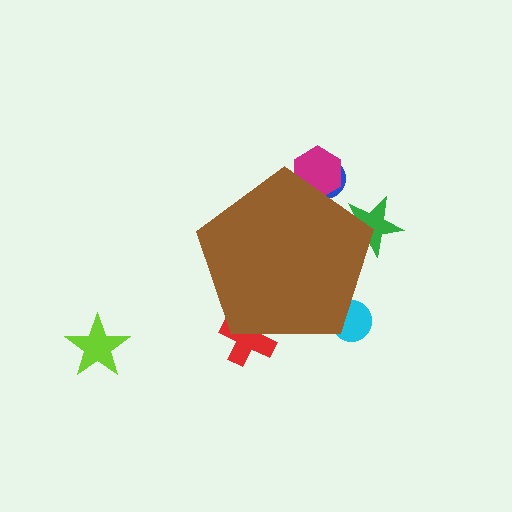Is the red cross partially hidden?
Yes, the red cross is partially hidden behind the brown pentagon.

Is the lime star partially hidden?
No, the lime star is fully visible.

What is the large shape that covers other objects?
A brown pentagon.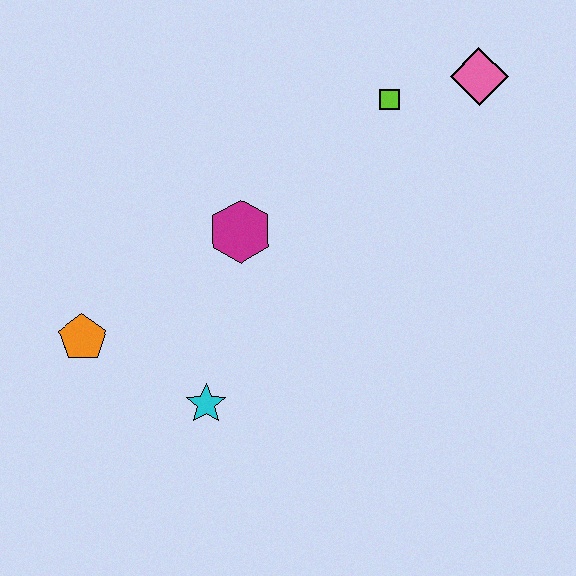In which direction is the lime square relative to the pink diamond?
The lime square is to the left of the pink diamond.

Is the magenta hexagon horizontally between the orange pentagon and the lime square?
Yes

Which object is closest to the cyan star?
The orange pentagon is closest to the cyan star.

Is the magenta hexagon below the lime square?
Yes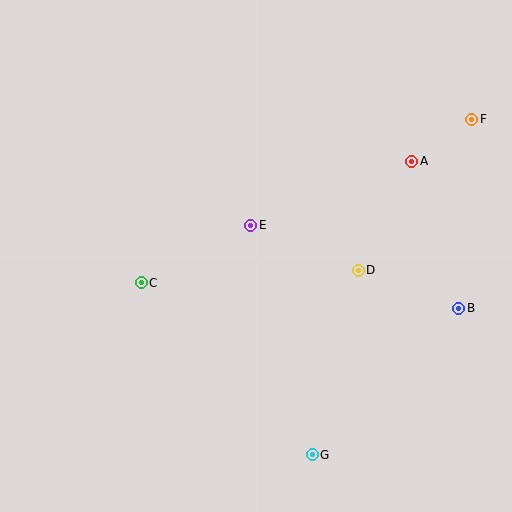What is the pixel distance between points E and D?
The distance between E and D is 116 pixels.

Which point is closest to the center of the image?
Point E at (251, 225) is closest to the center.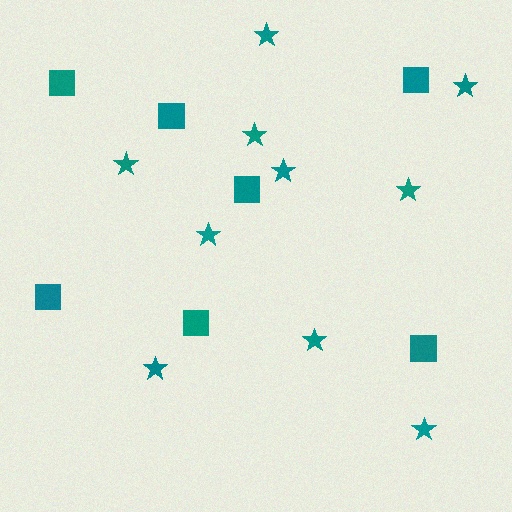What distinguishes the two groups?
There are 2 groups: one group of stars (10) and one group of squares (7).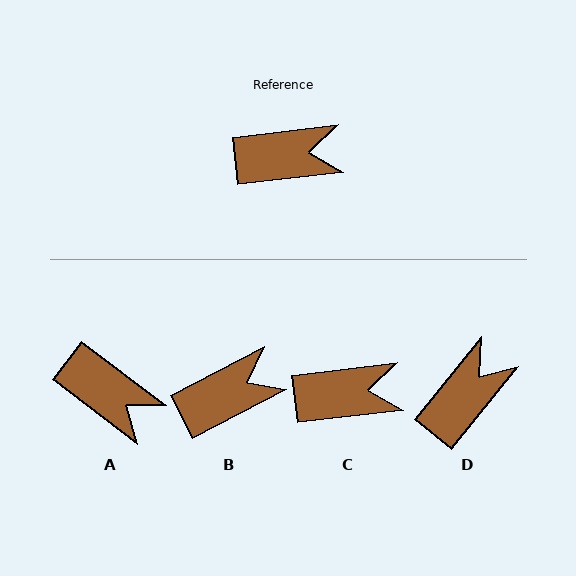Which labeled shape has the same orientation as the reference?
C.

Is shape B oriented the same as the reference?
No, it is off by about 21 degrees.